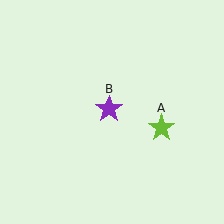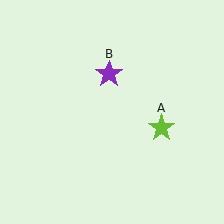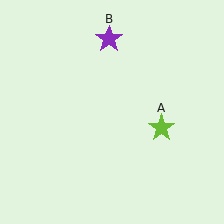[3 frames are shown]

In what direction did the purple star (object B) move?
The purple star (object B) moved up.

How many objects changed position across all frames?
1 object changed position: purple star (object B).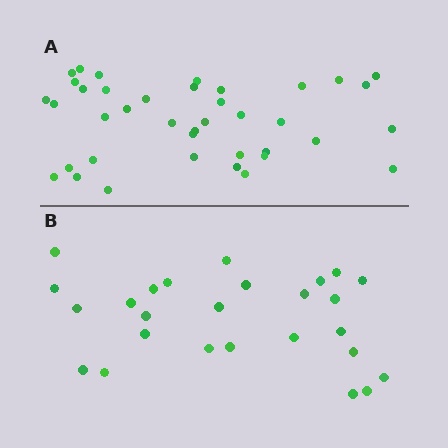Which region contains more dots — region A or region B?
Region A (the top region) has more dots.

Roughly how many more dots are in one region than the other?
Region A has approximately 15 more dots than region B.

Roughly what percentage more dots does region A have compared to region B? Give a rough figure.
About 50% more.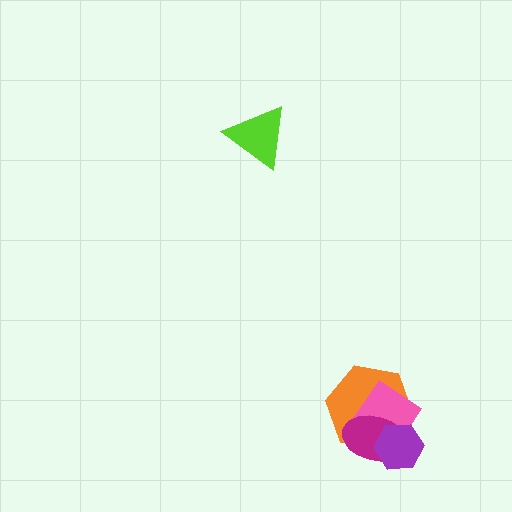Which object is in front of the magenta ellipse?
The purple hexagon is in front of the magenta ellipse.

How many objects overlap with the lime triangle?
0 objects overlap with the lime triangle.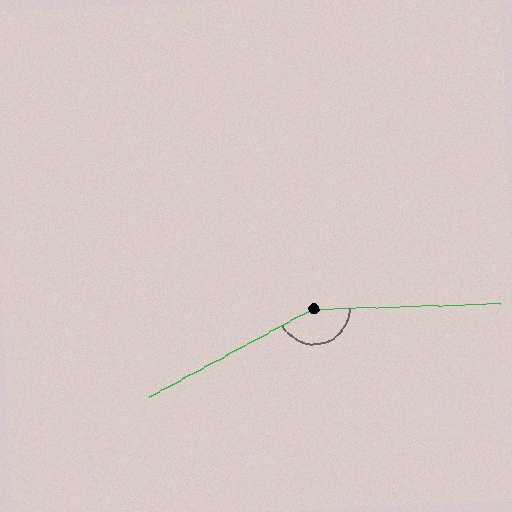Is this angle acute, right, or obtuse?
It is obtuse.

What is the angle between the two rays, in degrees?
Approximately 153 degrees.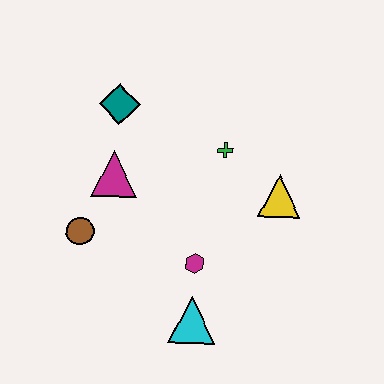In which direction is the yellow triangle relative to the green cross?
The yellow triangle is to the right of the green cross.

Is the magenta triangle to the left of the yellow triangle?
Yes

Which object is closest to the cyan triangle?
The magenta hexagon is closest to the cyan triangle.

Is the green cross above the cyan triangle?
Yes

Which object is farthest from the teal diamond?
The cyan triangle is farthest from the teal diamond.